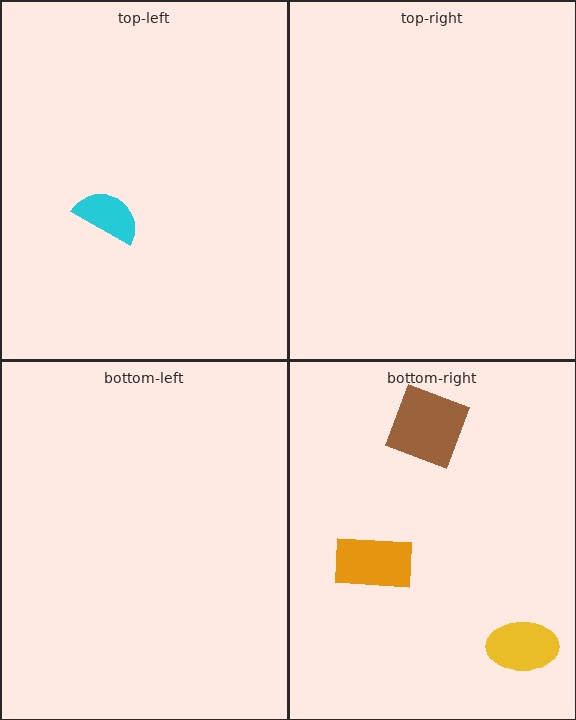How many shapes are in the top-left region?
1.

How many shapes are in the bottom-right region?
3.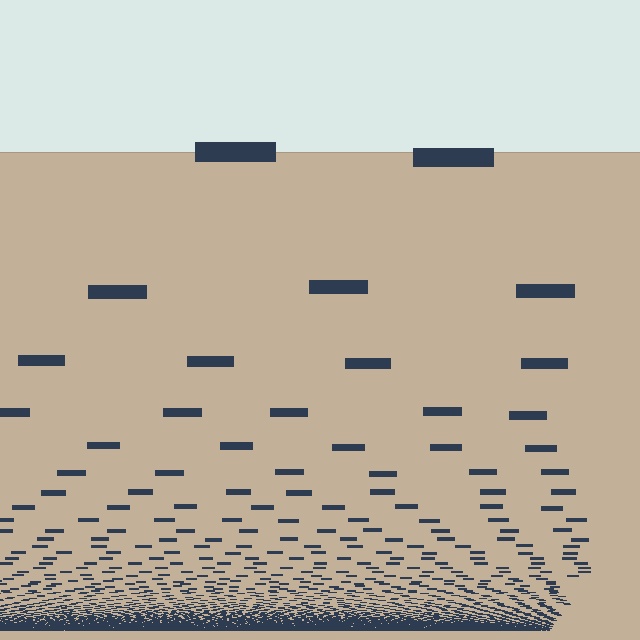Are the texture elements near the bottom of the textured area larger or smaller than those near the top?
Smaller. The gradient is inverted — elements near the bottom are smaller and denser.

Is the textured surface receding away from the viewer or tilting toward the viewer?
The surface appears to tilt toward the viewer. Texture elements get larger and sparser toward the top.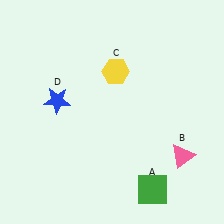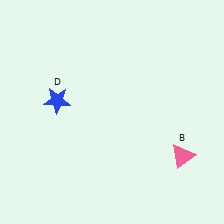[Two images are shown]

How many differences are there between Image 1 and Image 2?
There are 2 differences between the two images.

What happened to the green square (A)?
The green square (A) was removed in Image 2. It was in the bottom-right area of Image 1.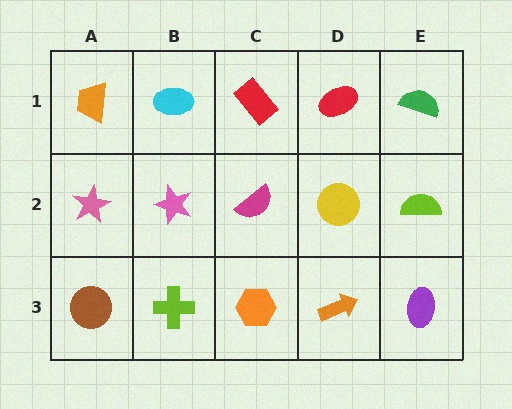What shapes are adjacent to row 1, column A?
A pink star (row 2, column A), a cyan ellipse (row 1, column B).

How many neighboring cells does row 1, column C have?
3.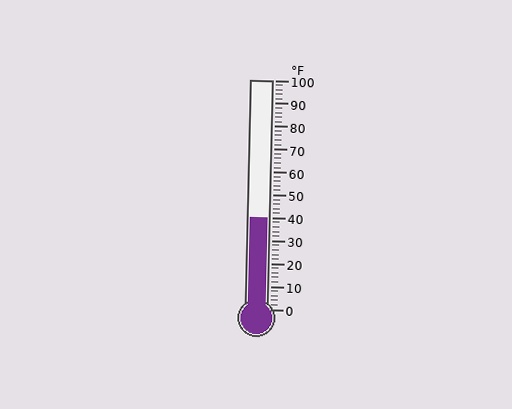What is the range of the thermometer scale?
The thermometer scale ranges from 0°F to 100°F.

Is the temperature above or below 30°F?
The temperature is above 30°F.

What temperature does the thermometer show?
The thermometer shows approximately 40°F.